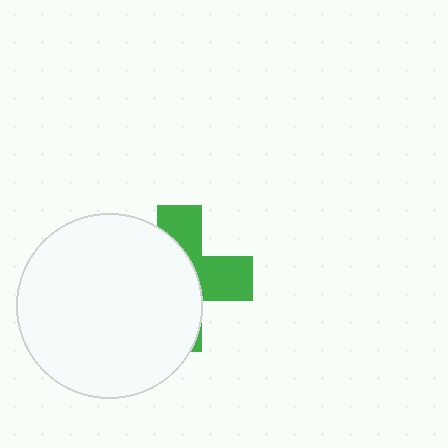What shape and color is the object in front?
The object in front is a white circle.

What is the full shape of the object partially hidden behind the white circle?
The partially hidden object is a green cross.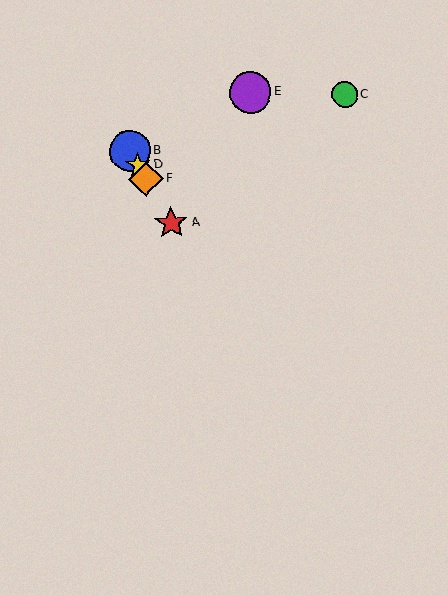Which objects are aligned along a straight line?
Objects A, B, D, F are aligned along a straight line.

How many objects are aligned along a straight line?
4 objects (A, B, D, F) are aligned along a straight line.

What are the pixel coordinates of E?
Object E is at (250, 92).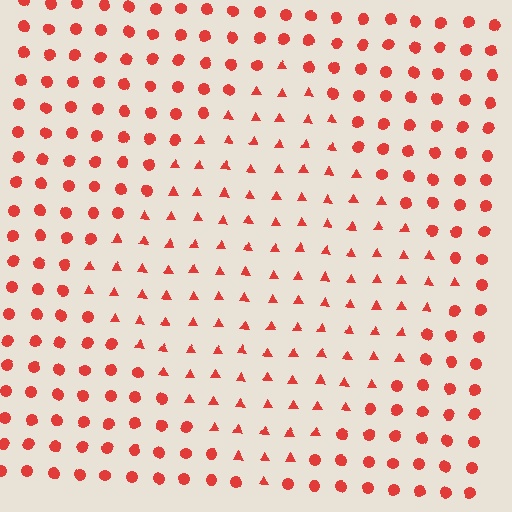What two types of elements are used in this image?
The image uses triangles inside the diamond region and circles outside it.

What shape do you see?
I see a diamond.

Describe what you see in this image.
The image is filled with small red elements arranged in a uniform grid. A diamond-shaped region contains triangles, while the surrounding area contains circles. The boundary is defined purely by the change in element shape.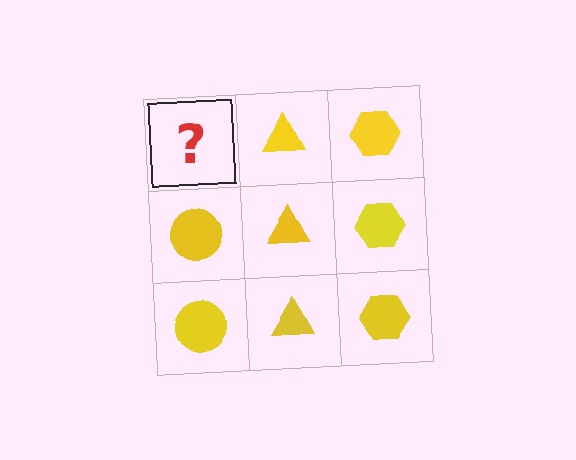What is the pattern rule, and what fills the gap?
The rule is that each column has a consistent shape. The gap should be filled with a yellow circle.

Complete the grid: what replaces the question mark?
The question mark should be replaced with a yellow circle.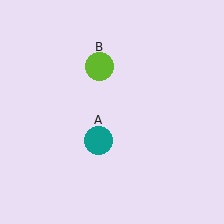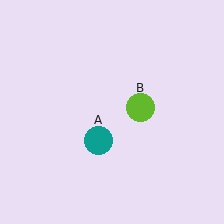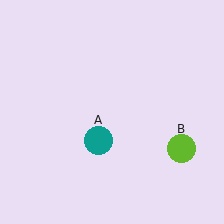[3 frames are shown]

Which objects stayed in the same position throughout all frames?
Teal circle (object A) remained stationary.